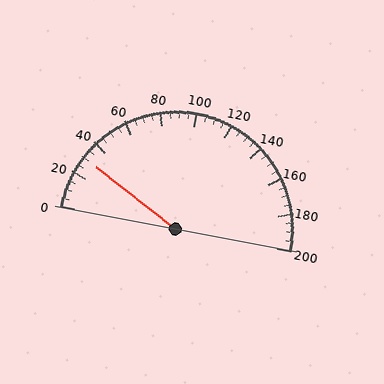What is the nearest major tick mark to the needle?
The nearest major tick mark is 40.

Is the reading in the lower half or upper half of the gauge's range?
The reading is in the lower half of the range (0 to 200).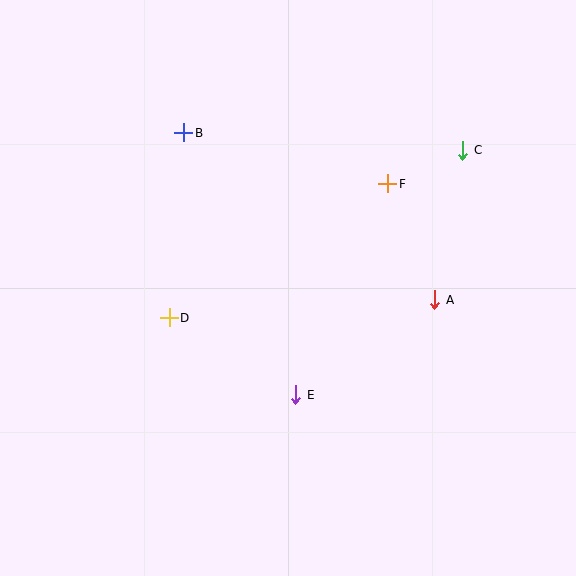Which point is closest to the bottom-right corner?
Point A is closest to the bottom-right corner.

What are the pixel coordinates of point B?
Point B is at (184, 133).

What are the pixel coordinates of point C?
Point C is at (463, 150).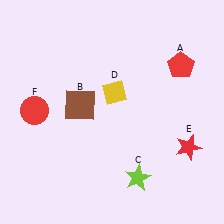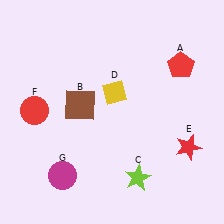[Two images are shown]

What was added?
A magenta circle (G) was added in Image 2.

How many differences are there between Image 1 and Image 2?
There is 1 difference between the two images.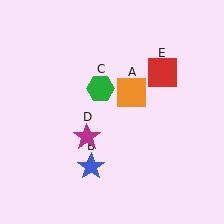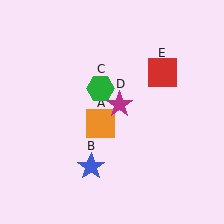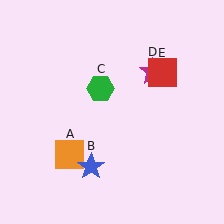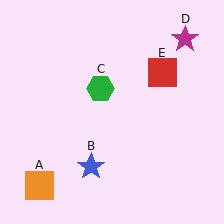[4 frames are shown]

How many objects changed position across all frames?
2 objects changed position: orange square (object A), magenta star (object D).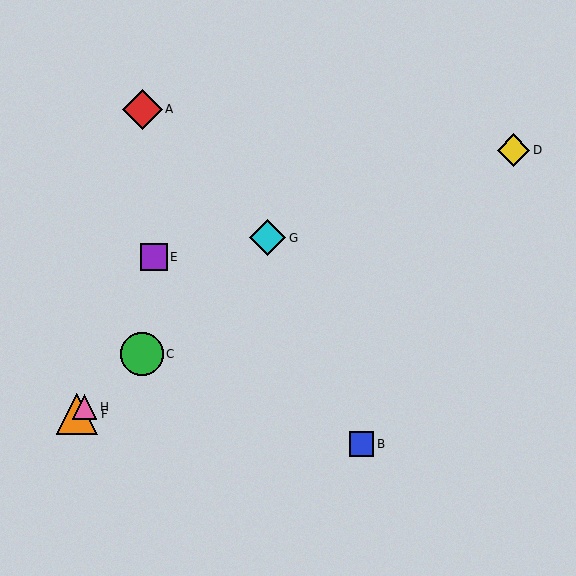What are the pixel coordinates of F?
Object F is at (77, 414).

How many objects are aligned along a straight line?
4 objects (C, F, G, H) are aligned along a straight line.